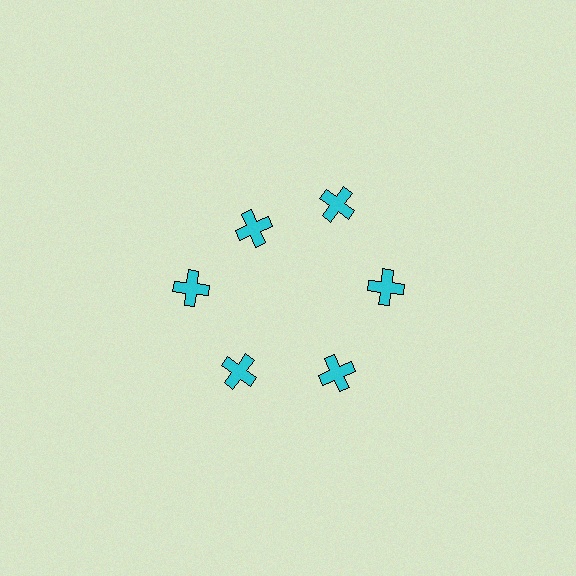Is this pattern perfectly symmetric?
No. The 6 cyan crosses are arranged in a ring, but one element near the 11 o'clock position is pulled inward toward the center, breaking the 6-fold rotational symmetry.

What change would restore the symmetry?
The symmetry would be restored by moving it outward, back onto the ring so that all 6 crosses sit at equal angles and equal distance from the center.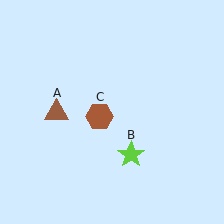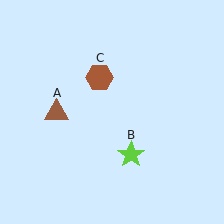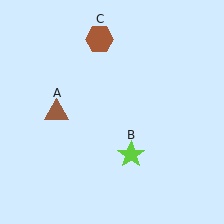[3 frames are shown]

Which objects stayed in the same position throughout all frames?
Brown triangle (object A) and lime star (object B) remained stationary.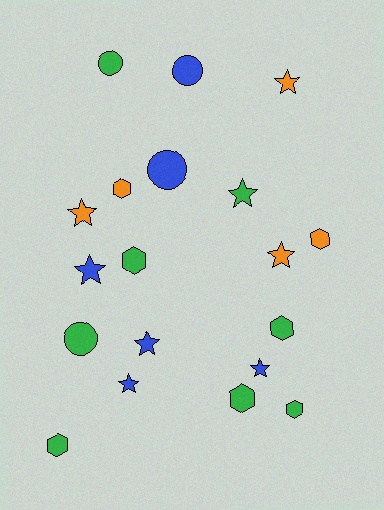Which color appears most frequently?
Green, with 8 objects.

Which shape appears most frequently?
Star, with 8 objects.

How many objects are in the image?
There are 19 objects.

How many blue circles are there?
There are 2 blue circles.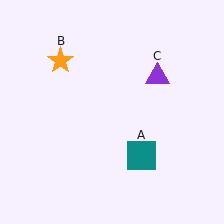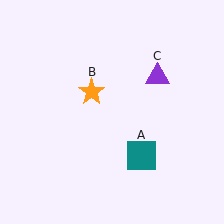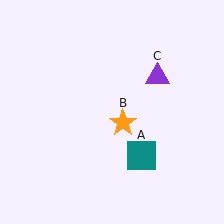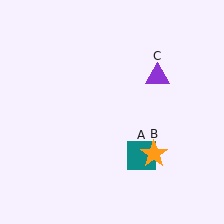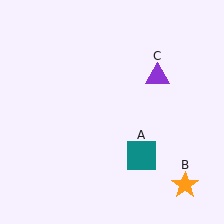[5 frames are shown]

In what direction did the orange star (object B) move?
The orange star (object B) moved down and to the right.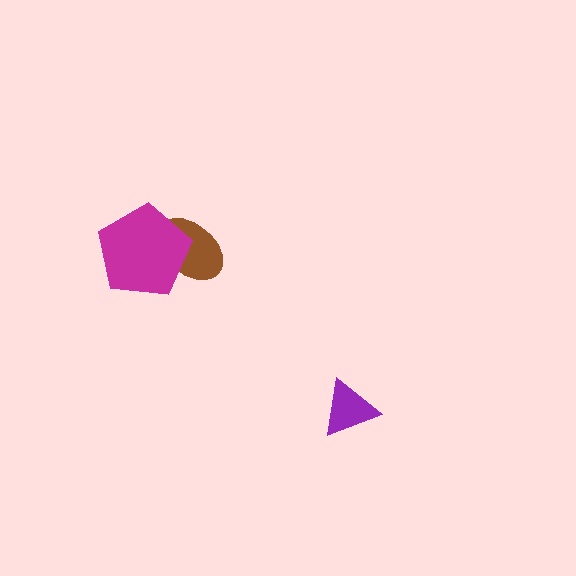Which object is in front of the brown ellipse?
The magenta pentagon is in front of the brown ellipse.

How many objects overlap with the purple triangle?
0 objects overlap with the purple triangle.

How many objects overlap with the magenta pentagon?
1 object overlaps with the magenta pentagon.